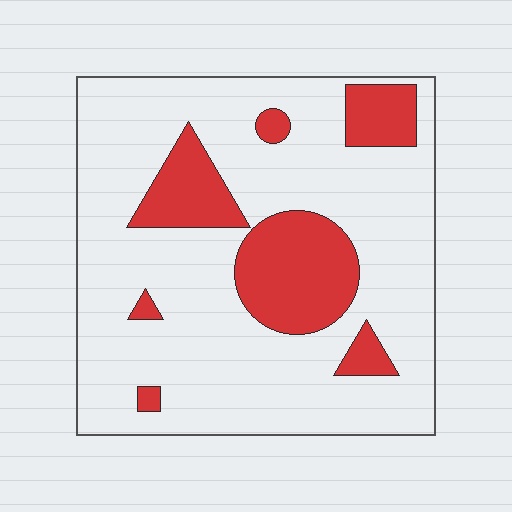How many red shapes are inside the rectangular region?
7.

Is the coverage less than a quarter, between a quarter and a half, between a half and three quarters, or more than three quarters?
Less than a quarter.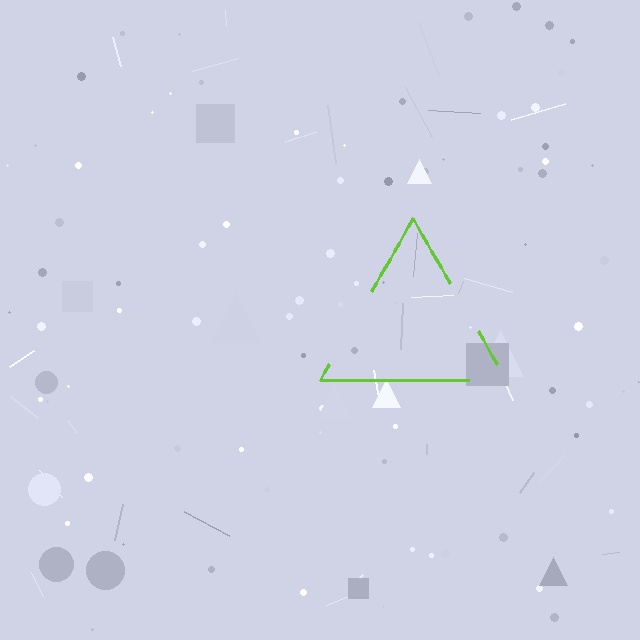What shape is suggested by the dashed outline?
The dashed outline suggests a triangle.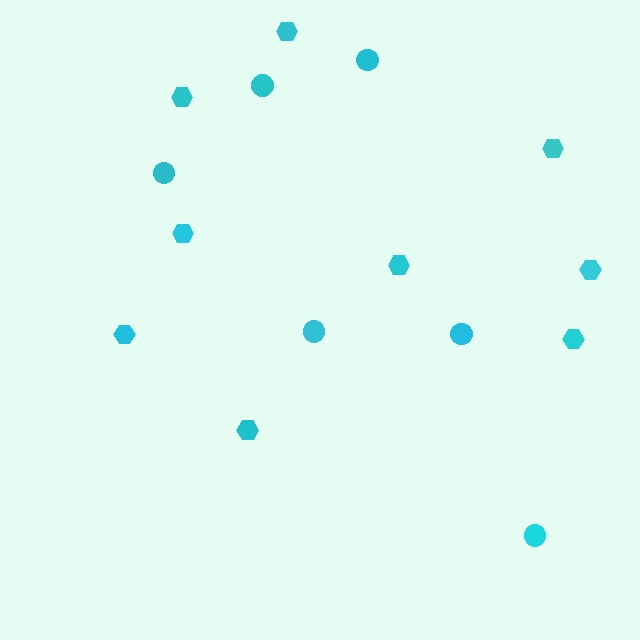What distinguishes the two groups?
There are 2 groups: one group of hexagons (9) and one group of circles (6).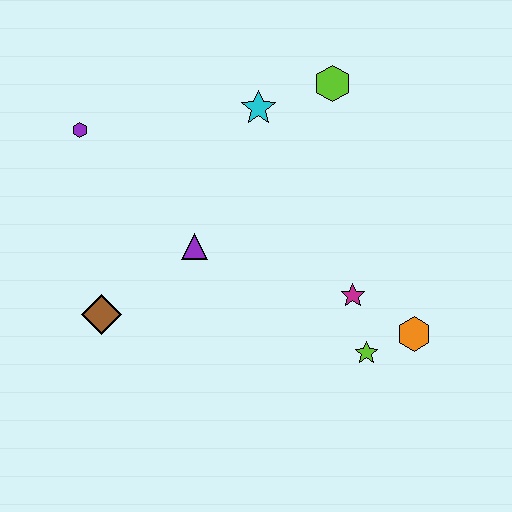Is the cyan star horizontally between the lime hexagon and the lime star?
No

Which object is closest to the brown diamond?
The purple triangle is closest to the brown diamond.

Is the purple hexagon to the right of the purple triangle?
No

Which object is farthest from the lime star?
The purple hexagon is farthest from the lime star.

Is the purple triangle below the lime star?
No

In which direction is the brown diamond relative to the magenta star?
The brown diamond is to the left of the magenta star.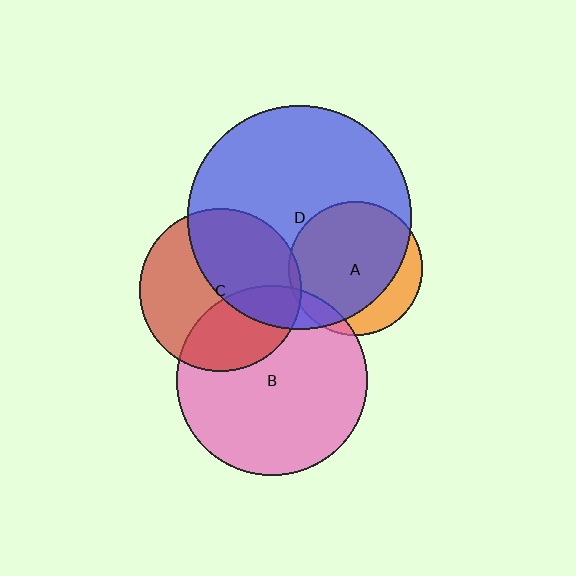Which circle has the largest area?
Circle D (blue).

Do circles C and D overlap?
Yes.